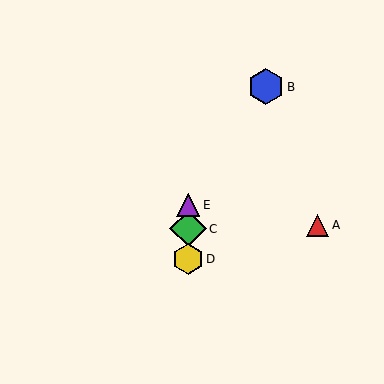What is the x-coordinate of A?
Object A is at x≈318.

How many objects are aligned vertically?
3 objects (C, D, E) are aligned vertically.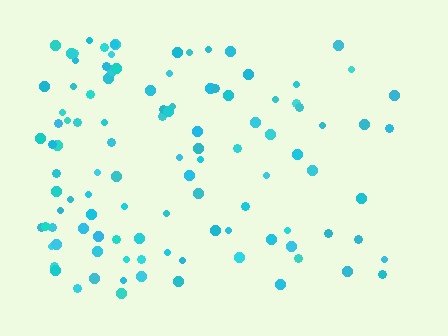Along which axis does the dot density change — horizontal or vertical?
Horizontal.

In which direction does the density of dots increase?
From right to left, with the left side densest.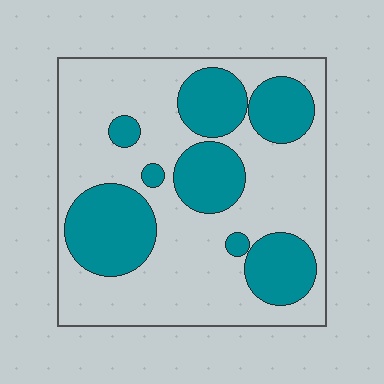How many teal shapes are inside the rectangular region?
8.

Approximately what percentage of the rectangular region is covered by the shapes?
Approximately 35%.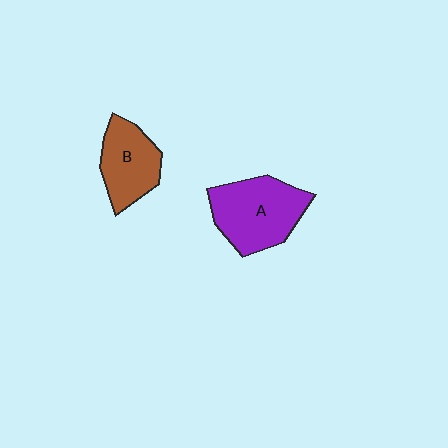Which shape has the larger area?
Shape A (purple).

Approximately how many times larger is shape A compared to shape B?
Approximately 1.4 times.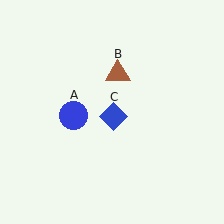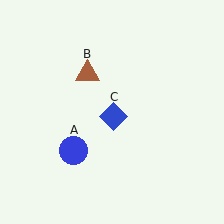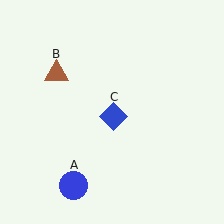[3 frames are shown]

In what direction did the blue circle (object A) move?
The blue circle (object A) moved down.